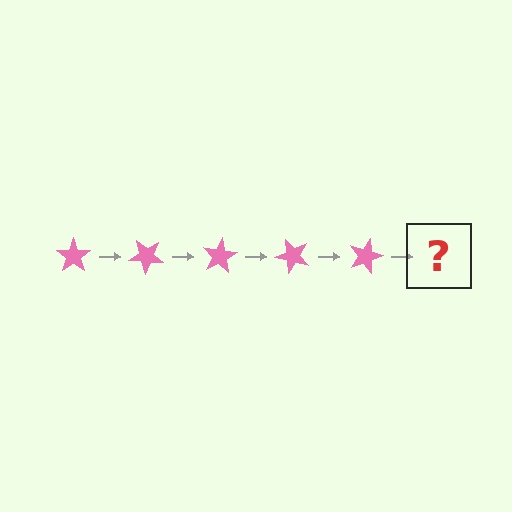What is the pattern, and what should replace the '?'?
The pattern is that the star rotates 40 degrees each step. The '?' should be a pink star rotated 200 degrees.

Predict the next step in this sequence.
The next step is a pink star rotated 200 degrees.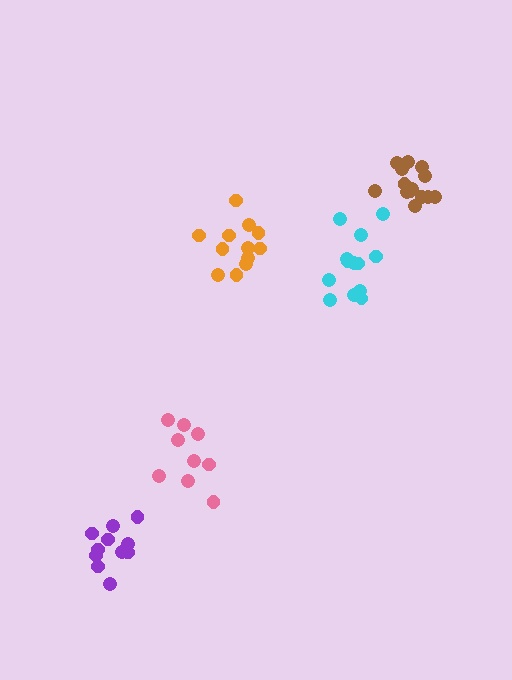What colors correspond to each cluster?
The clusters are colored: purple, orange, brown, cyan, pink.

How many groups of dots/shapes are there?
There are 5 groups.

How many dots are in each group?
Group 1: 11 dots, Group 2: 12 dots, Group 3: 15 dots, Group 4: 13 dots, Group 5: 9 dots (60 total).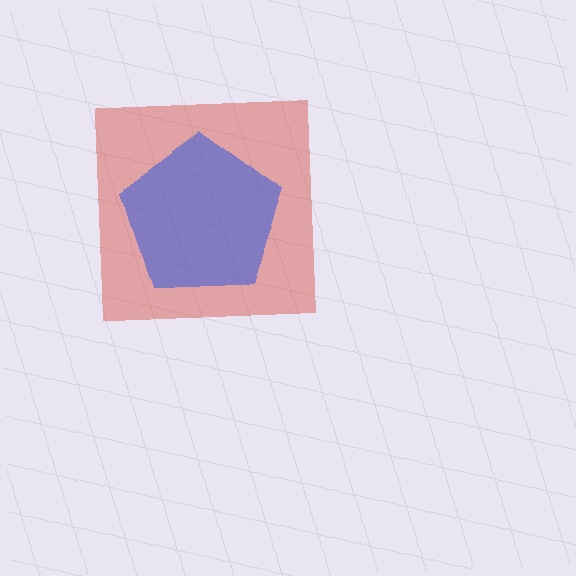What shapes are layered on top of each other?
The layered shapes are: a red square, a blue pentagon.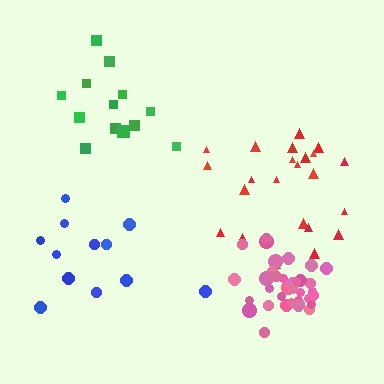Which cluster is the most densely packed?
Pink.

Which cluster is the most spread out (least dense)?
Blue.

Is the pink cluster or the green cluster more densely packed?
Pink.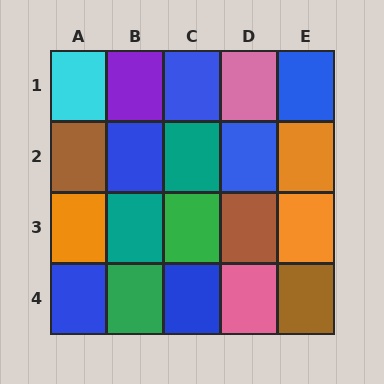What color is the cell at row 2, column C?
Teal.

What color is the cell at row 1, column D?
Pink.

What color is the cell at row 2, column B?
Blue.